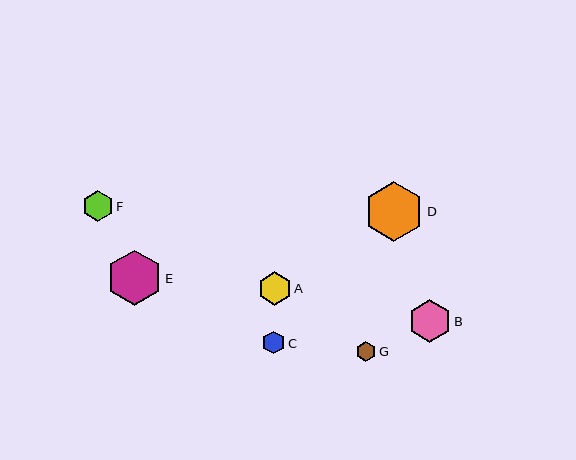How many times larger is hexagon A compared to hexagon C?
Hexagon A is approximately 1.5 times the size of hexagon C.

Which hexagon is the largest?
Hexagon D is the largest with a size of approximately 59 pixels.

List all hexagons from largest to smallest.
From largest to smallest: D, E, B, A, F, C, G.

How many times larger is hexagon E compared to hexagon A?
Hexagon E is approximately 1.7 times the size of hexagon A.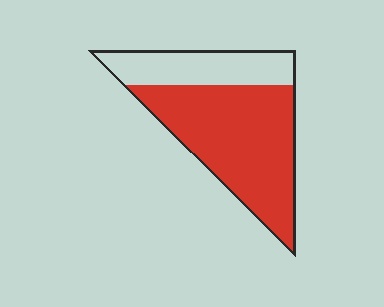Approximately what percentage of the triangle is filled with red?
Approximately 70%.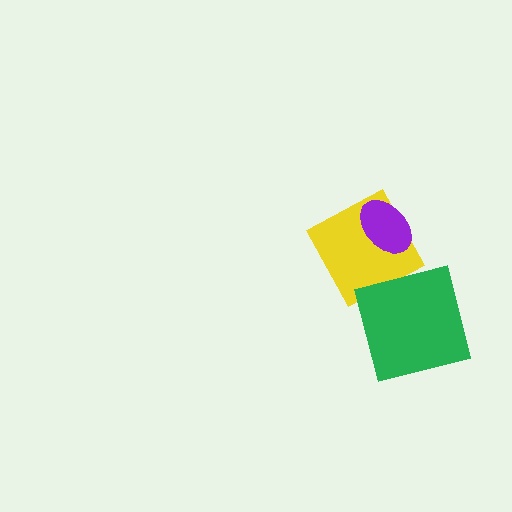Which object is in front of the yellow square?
The purple ellipse is in front of the yellow square.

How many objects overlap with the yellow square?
1 object overlaps with the yellow square.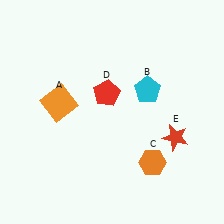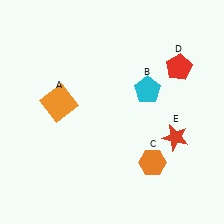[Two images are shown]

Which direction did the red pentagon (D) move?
The red pentagon (D) moved right.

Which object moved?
The red pentagon (D) moved right.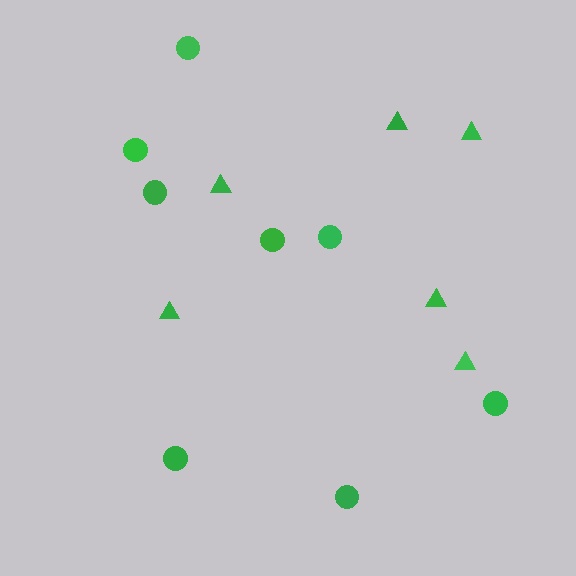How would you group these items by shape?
There are 2 groups: one group of triangles (6) and one group of circles (8).